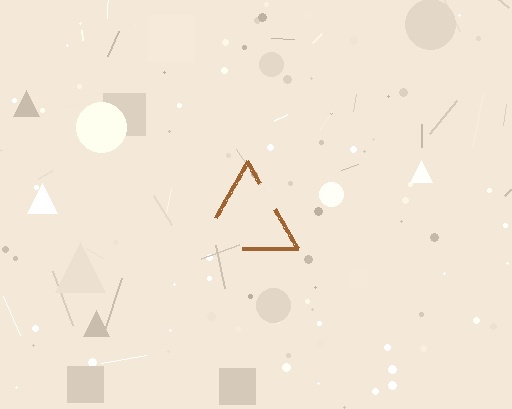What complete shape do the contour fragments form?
The contour fragments form a triangle.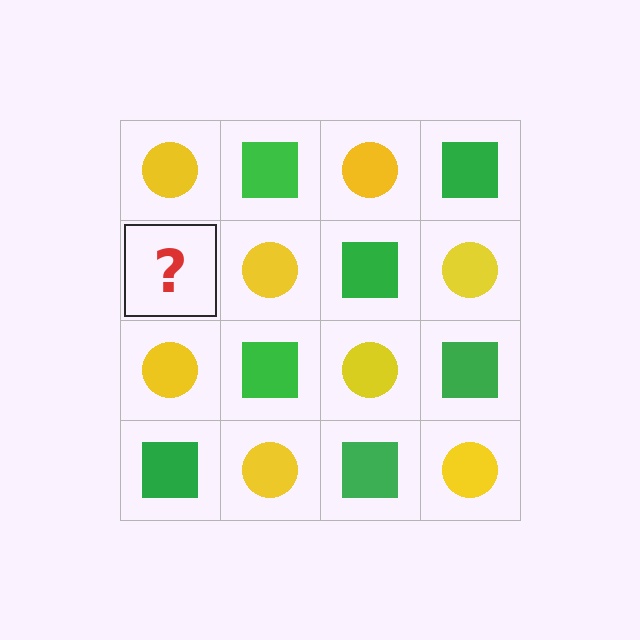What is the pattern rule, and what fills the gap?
The rule is that it alternates yellow circle and green square in a checkerboard pattern. The gap should be filled with a green square.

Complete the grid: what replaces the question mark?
The question mark should be replaced with a green square.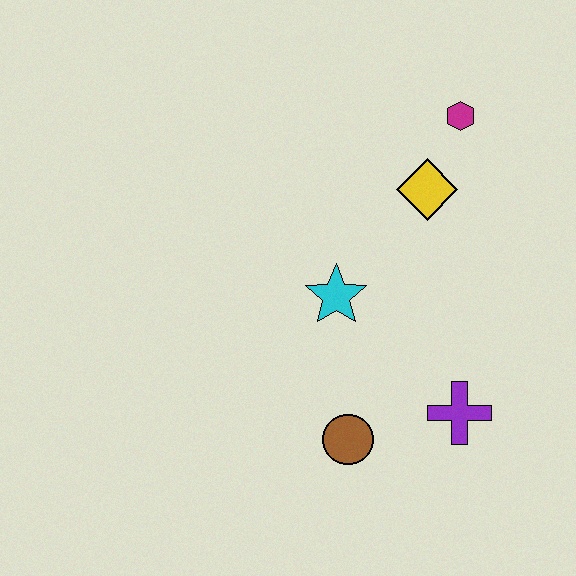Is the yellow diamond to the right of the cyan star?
Yes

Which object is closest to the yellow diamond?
The magenta hexagon is closest to the yellow diamond.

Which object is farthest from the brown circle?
The magenta hexagon is farthest from the brown circle.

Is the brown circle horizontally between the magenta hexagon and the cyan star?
Yes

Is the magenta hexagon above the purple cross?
Yes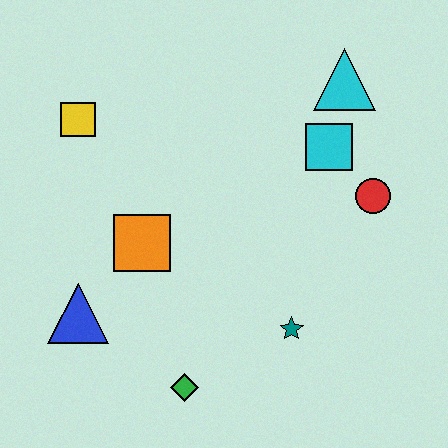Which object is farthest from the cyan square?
The blue triangle is farthest from the cyan square.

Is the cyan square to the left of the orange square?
No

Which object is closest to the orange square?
The blue triangle is closest to the orange square.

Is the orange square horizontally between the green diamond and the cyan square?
No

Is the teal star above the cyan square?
No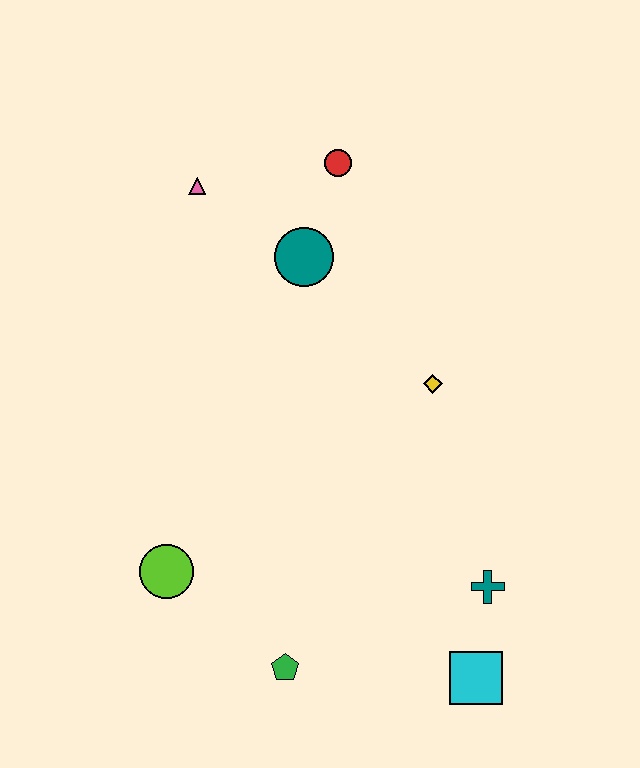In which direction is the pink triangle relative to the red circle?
The pink triangle is to the left of the red circle.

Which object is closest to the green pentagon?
The lime circle is closest to the green pentagon.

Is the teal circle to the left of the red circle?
Yes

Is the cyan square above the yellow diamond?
No